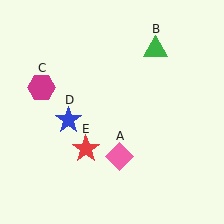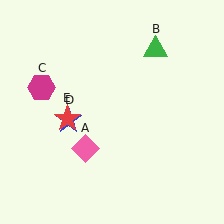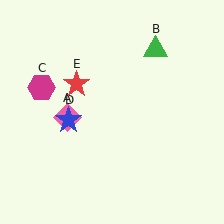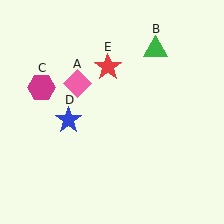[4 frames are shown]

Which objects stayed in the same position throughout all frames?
Green triangle (object B) and magenta hexagon (object C) and blue star (object D) remained stationary.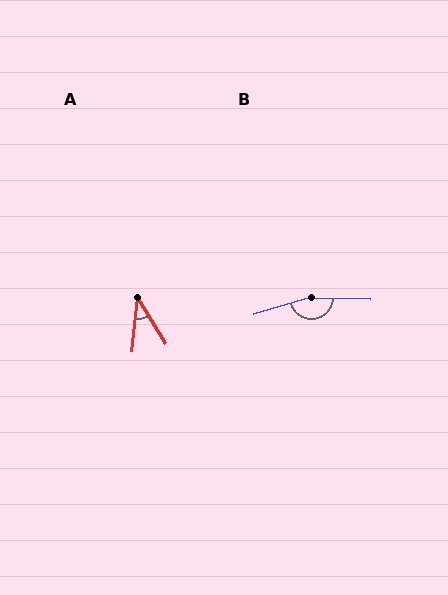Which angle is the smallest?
A, at approximately 38 degrees.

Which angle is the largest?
B, at approximately 162 degrees.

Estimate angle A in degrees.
Approximately 38 degrees.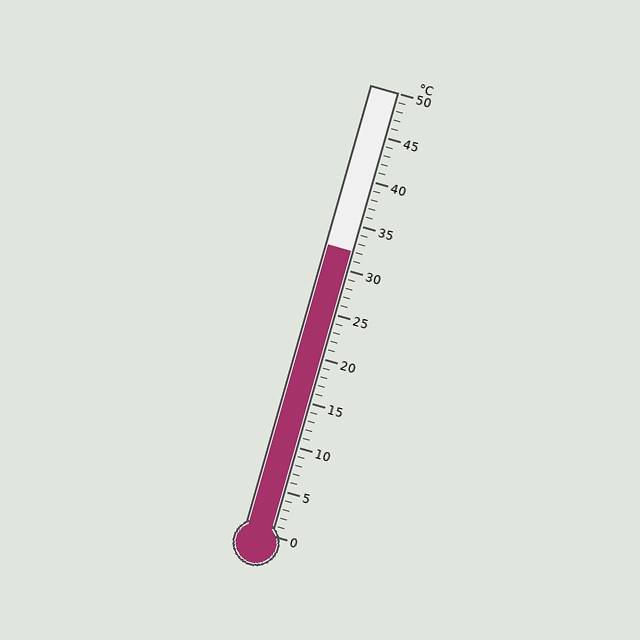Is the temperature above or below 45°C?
The temperature is below 45°C.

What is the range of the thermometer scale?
The thermometer scale ranges from 0°C to 50°C.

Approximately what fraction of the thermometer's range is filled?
The thermometer is filled to approximately 65% of its range.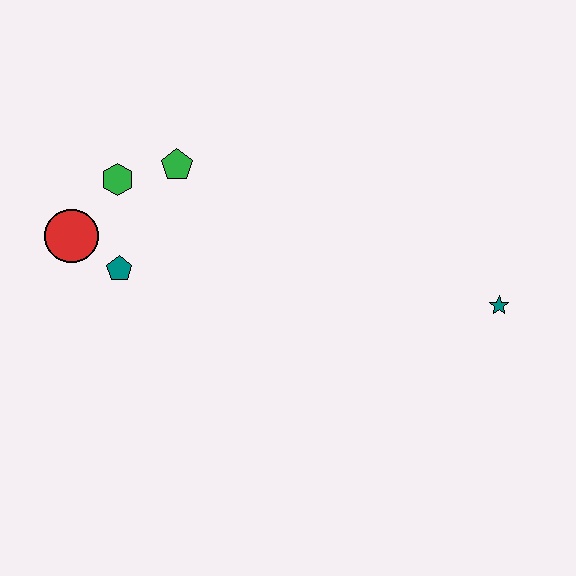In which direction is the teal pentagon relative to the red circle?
The teal pentagon is to the right of the red circle.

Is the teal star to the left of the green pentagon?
No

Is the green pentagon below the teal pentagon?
No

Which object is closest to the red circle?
The teal pentagon is closest to the red circle.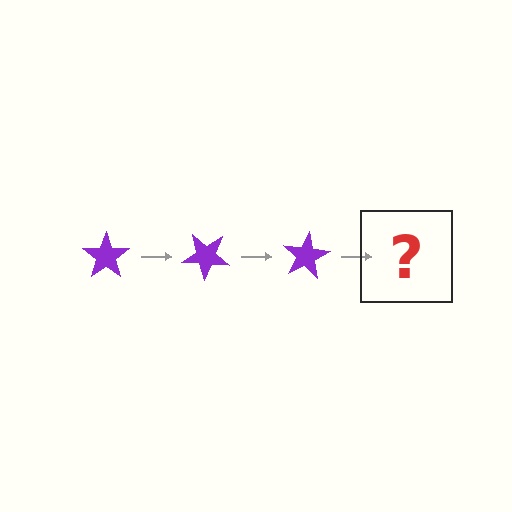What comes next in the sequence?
The next element should be a purple star rotated 120 degrees.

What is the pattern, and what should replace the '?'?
The pattern is that the star rotates 40 degrees each step. The '?' should be a purple star rotated 120 degrees.